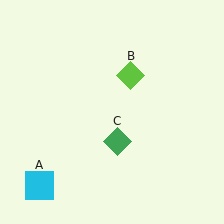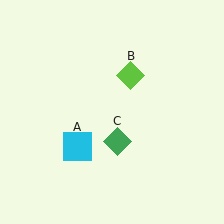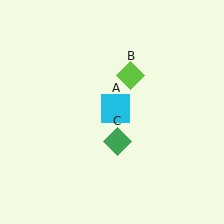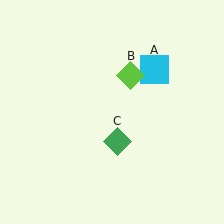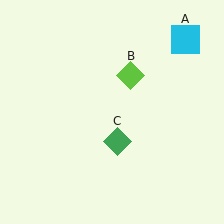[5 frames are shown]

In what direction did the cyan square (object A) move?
The cyan square (object A) moved up and to the right.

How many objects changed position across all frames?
1 object changed position: cyan square (object A).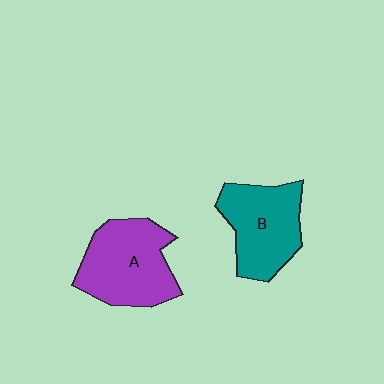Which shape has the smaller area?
Shape B (teal).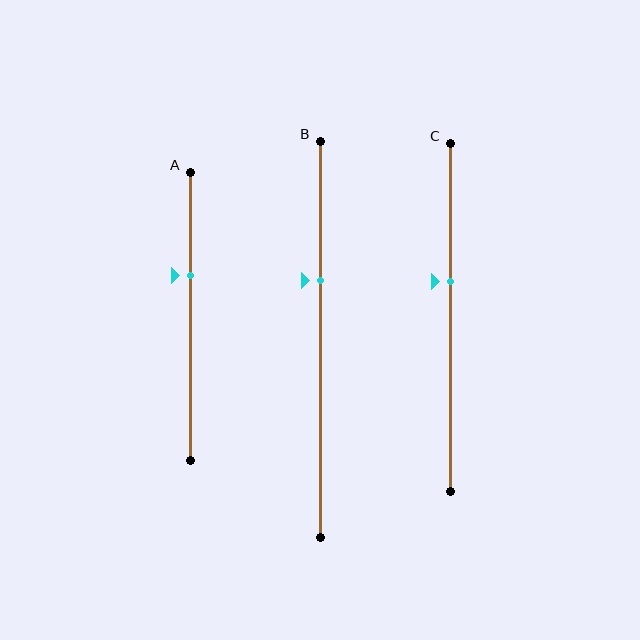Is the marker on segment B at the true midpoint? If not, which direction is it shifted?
No, the marker on segment B is shifted upward by about 15% of the segment length.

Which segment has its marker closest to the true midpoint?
Segment C has its marker closest to the true midpoint.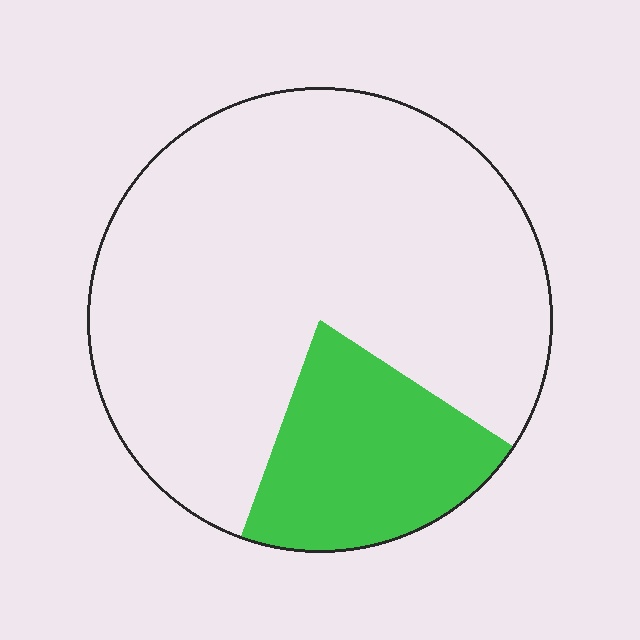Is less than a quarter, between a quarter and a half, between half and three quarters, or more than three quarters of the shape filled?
Less than a quarter.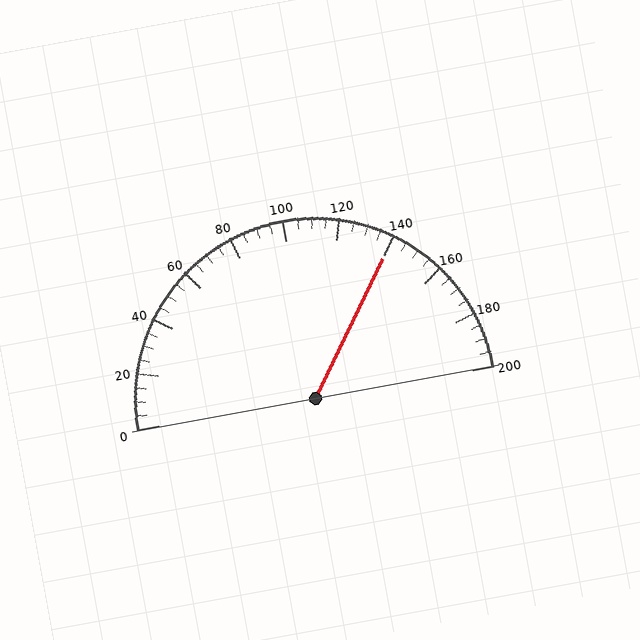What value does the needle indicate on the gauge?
The needle indicates approximately 140.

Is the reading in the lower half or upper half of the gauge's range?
The reading is in the upper half of the range (0 to 200).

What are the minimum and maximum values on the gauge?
The gauge ranges from 0 to 200.